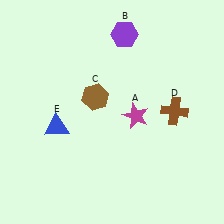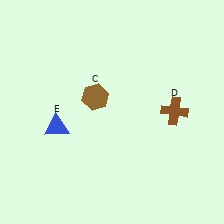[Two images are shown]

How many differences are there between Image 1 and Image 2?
There are 2 differences between the two images.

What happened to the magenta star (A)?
The magenta star (A) was removed in Image 2. It was in the bottom-right area of Image 1.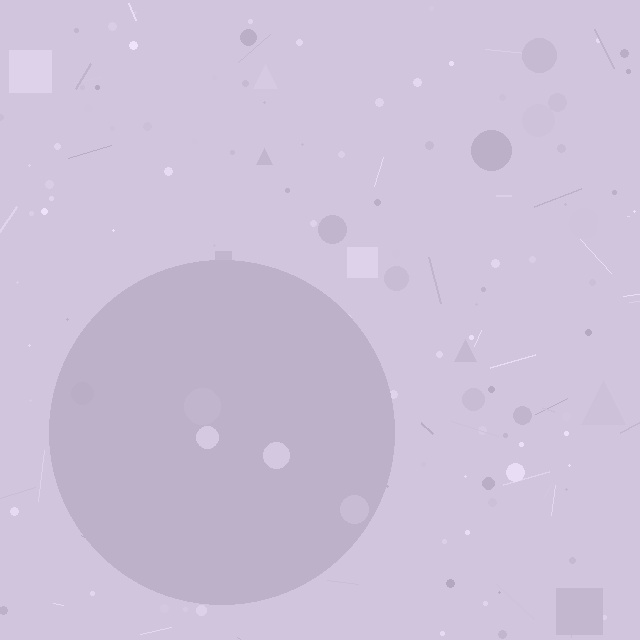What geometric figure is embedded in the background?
A circle is embedded in the background.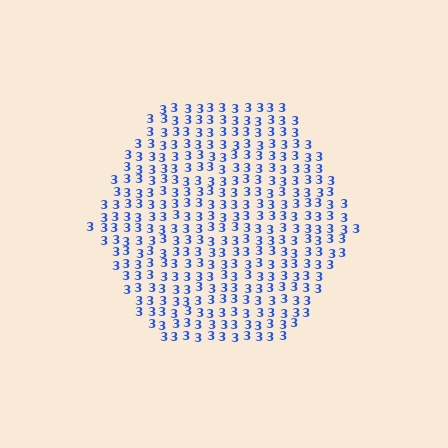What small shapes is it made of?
It is made of small digit 3's.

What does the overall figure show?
The overall figure shows a hexagon.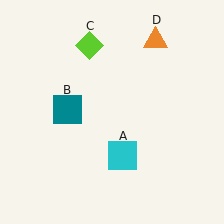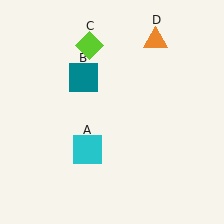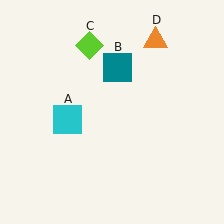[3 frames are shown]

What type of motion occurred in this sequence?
The cyan square (object A), teal square (object B) rotated clockwise around the center of the scene.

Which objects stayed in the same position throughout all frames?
Lime diamond (object C) and orange triangle (object D) remained stationary.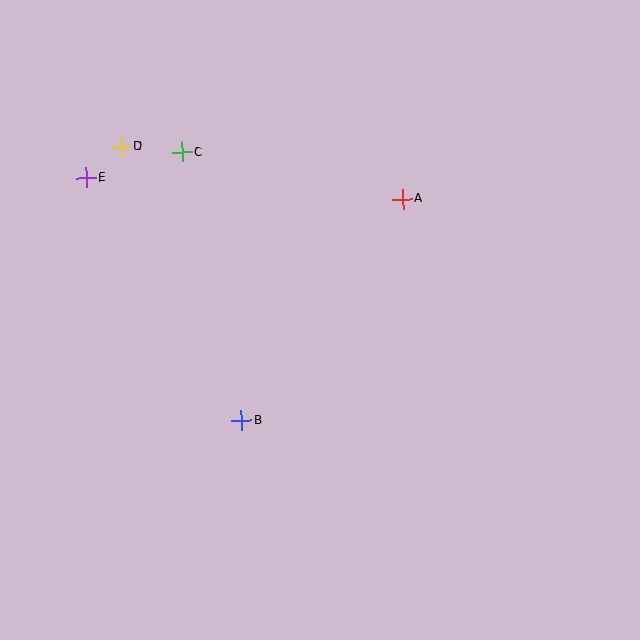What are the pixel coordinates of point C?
Point C is at (182, 152).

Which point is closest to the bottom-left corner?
Point B is closest to the bottom-left corner.